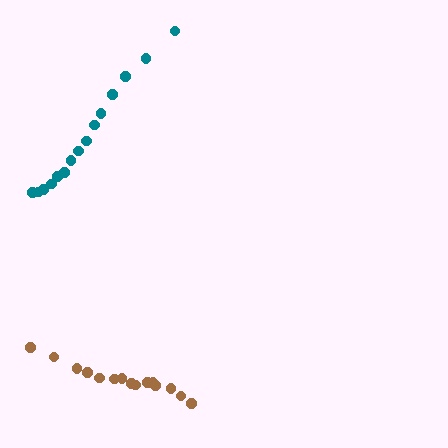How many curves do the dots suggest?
There are 2 distinct paths.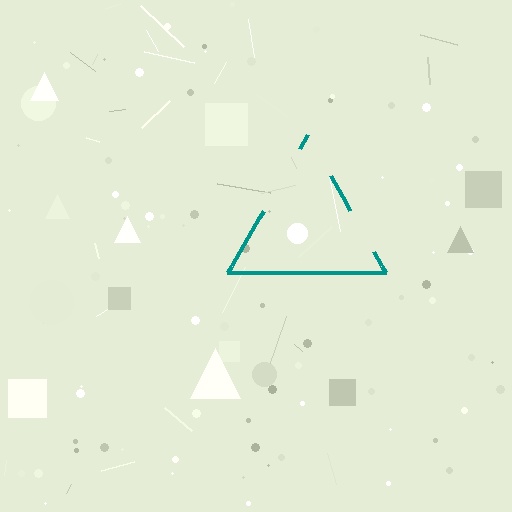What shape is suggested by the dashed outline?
The dashed outline suggests a triangle.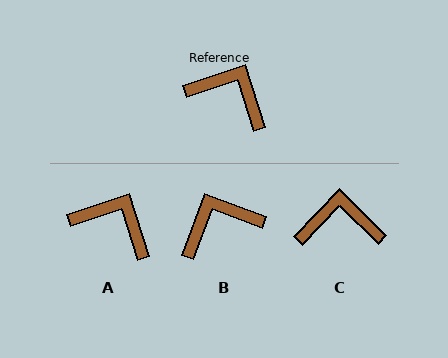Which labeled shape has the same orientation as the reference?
A.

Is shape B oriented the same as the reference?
No, it is off by about 51 degrees.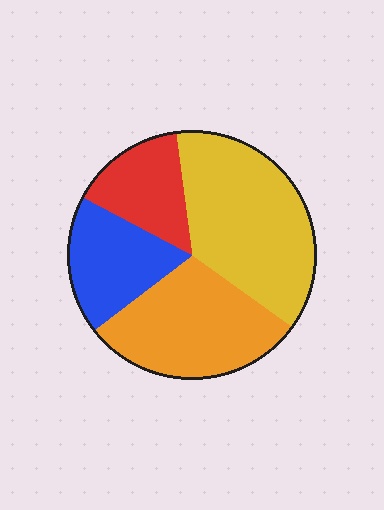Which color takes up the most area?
Yellow, at roughly 35%.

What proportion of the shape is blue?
Blue covers about 20% of the shape.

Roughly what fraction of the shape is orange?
Orange takes up about one third (1/3) of the shape.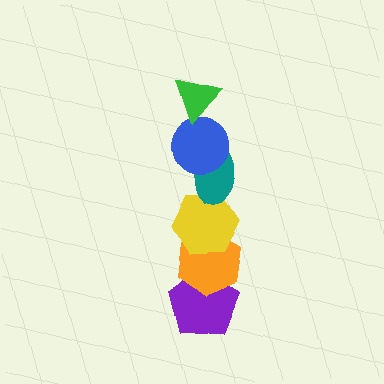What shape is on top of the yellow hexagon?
The teal ellipse is on top of the yellow hexagon.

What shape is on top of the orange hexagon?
The yellow hexagon is on top of the orange hexagon.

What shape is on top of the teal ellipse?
The blue circle is on top of the teal ellipse.